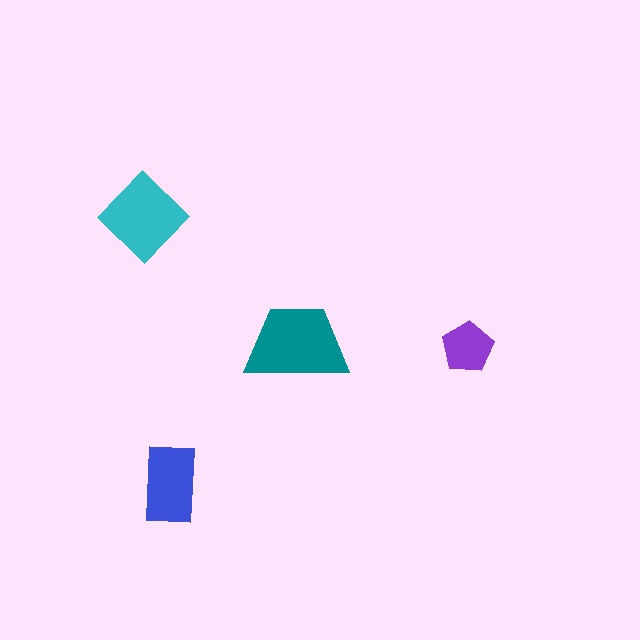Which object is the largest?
The teal trapezoid.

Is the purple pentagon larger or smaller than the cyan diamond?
Smaller.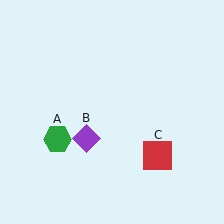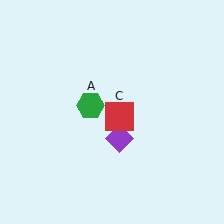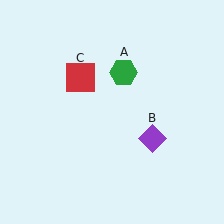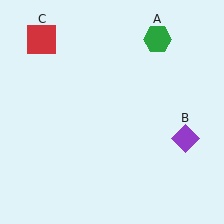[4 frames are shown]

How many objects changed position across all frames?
3 objects changed position: green hexagon (object A), purple diamond (object B), red square (object C).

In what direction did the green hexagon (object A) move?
The green hexagon (object A) moved up and to the right.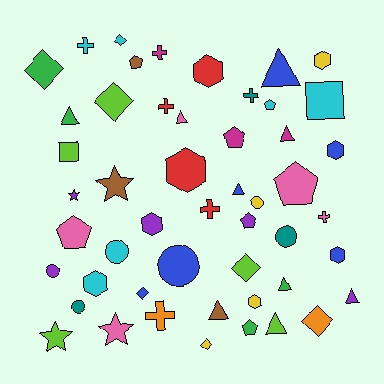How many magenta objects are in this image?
There are 3 magenta objects.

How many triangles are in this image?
There are 9 triangles.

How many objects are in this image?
There are 50 objects.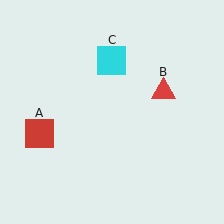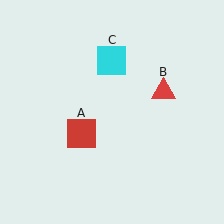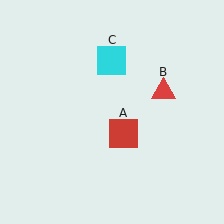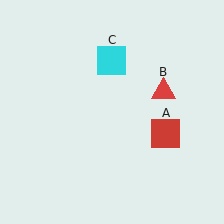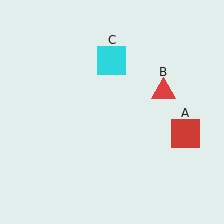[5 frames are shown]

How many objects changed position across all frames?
1 object changed position: red square (object A).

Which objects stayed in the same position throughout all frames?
Red triangle (object B) and cyan square (object C) remained stationary.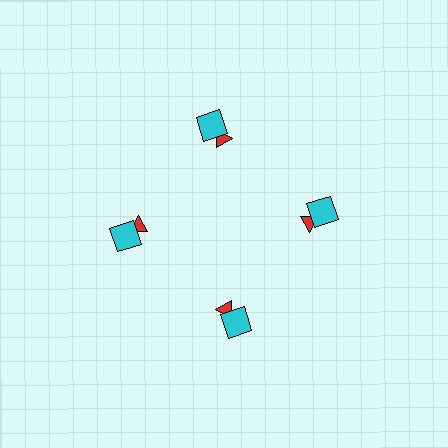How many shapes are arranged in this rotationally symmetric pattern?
There are 8 shapes, arranged in 4 groups of 2.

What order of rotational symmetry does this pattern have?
This pattern has 4-fold rotational symmetry.